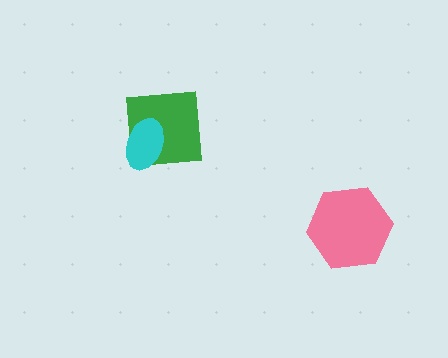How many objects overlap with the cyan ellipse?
1 object overlaps with the cyan ellipse.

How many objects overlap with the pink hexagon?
0 objects overlap with the pink hexagon.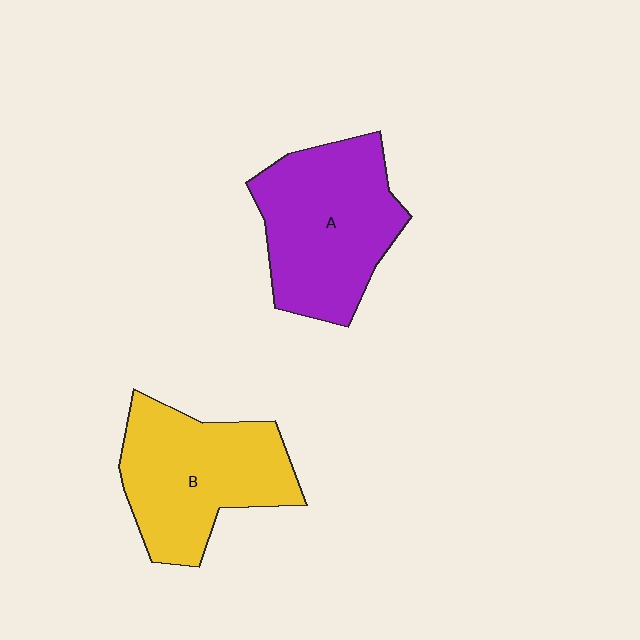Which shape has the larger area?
Shape A (purple).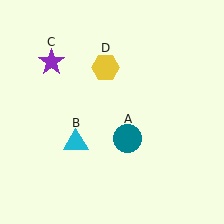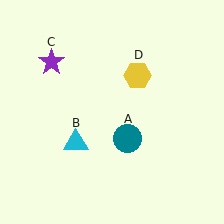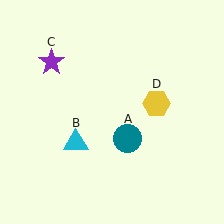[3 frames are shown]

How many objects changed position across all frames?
1 object changed position: yellow hexagon (object D).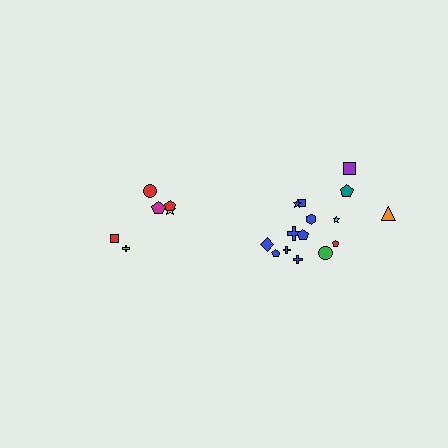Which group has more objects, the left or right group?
The right group.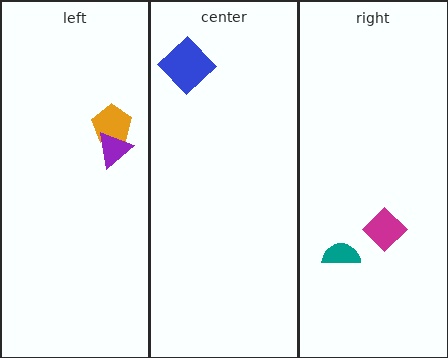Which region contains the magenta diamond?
The right region.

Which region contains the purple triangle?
The left region.